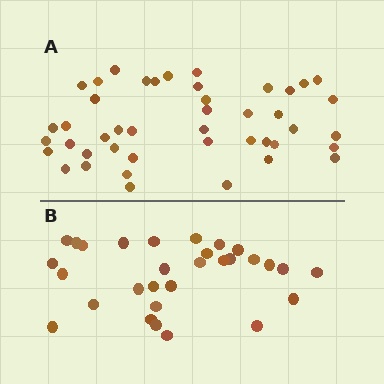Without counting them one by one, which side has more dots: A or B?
Region A (the top region) has more dots.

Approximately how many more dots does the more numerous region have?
Region A has approximately 15 more dots than region B.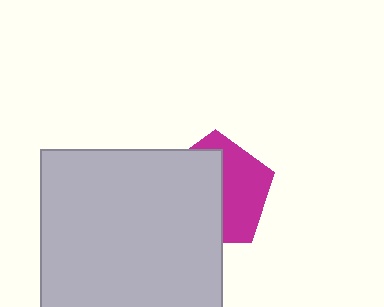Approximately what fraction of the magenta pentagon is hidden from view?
Roughly 55% of the magenta pentagon is hidden behind the light gray square.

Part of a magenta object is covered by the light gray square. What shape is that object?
It is a pentagon.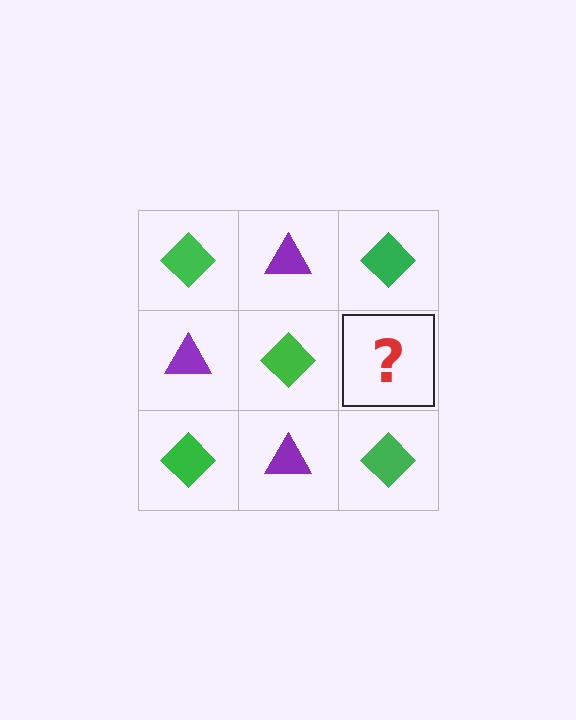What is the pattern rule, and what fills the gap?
The rule is that it alternates green diamond and purple triangle in a checkerboard pattern. The gap should be filled with a purple triangle.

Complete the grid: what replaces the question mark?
The question mark should be replaced with a purple triangle.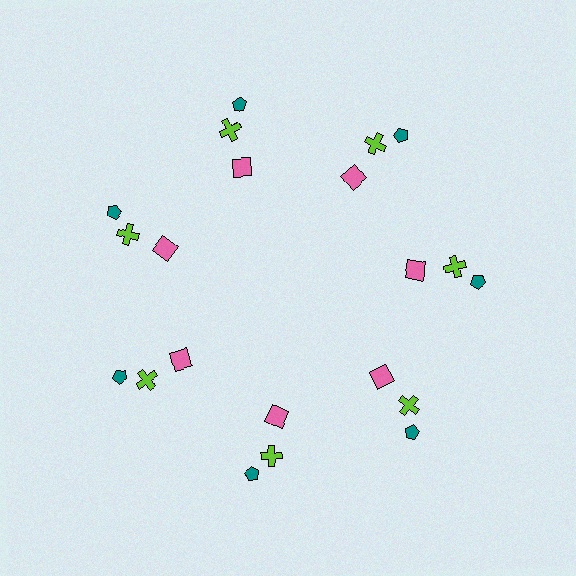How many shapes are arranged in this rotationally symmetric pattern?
There are 21 shapes, arranged in 7 groups of 3.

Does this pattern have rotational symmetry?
Yes, this pattern has 7-fold rotational symmetry. It looks the same after rotating 51 degrees around the center.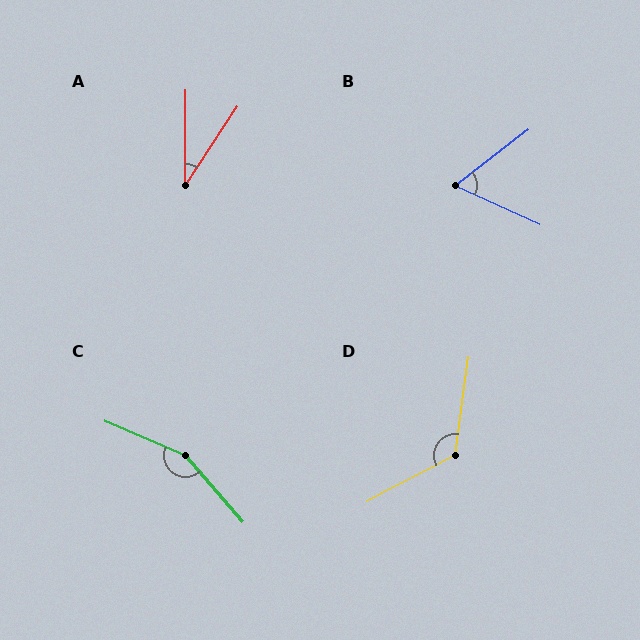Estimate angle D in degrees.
Approximately 126 degrees.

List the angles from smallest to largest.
A (34°), B (62°), D (126°), C (154°).